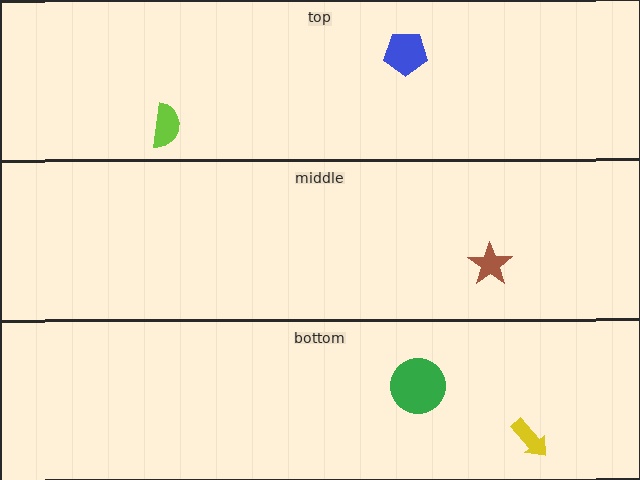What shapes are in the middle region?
The brown star.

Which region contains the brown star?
The middle region.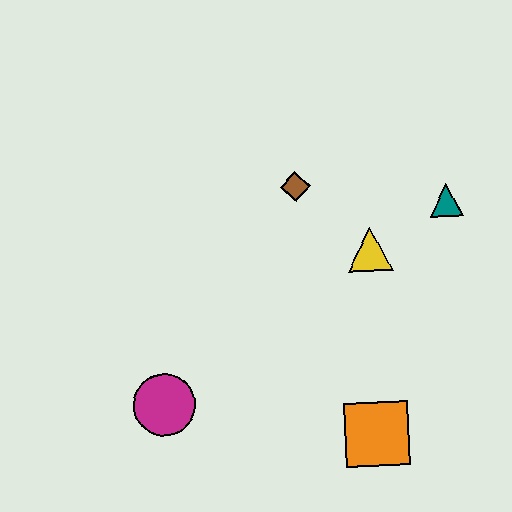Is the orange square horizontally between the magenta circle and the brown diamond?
No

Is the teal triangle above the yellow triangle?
Yes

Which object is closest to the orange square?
The yellow triangle is closest to the orange square.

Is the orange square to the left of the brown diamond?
No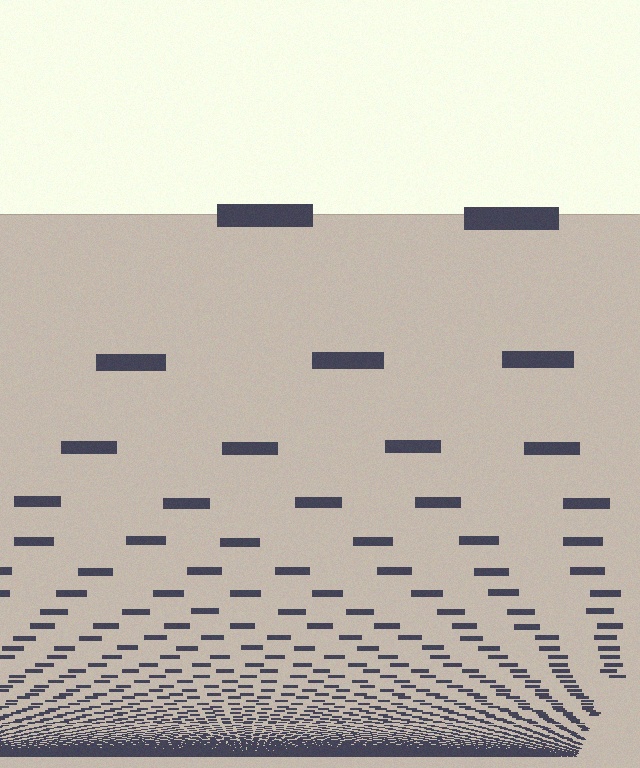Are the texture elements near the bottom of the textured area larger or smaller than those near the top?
Smaller. The gradient is inverted — elements near the bottom are smaller and denser.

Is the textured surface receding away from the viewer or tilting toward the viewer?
The surface appears to tilt toward the viewer. Texture elements get larger and sparser toward the top.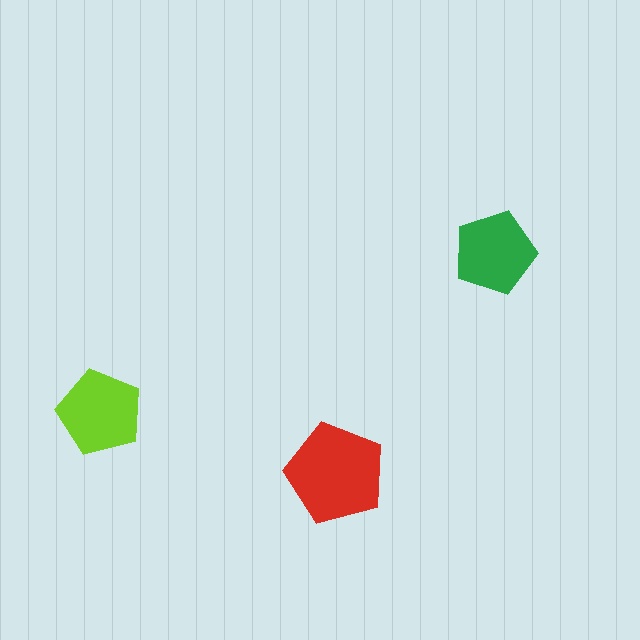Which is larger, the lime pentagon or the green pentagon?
The lime one.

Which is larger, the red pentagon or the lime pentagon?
The red one.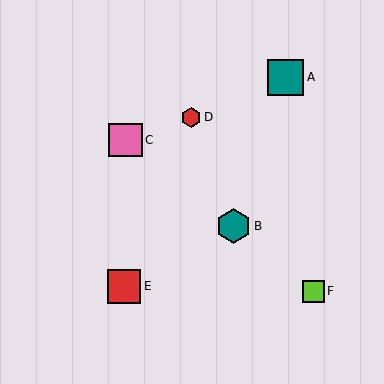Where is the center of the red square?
The center of the red square is at (124, 286).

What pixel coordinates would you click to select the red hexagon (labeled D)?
Click at (191, 117) to select the red hexagon D.